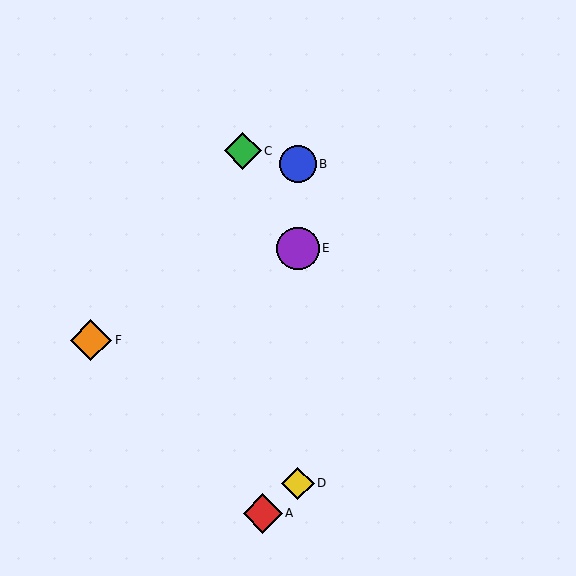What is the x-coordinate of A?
Object A is at x≈263.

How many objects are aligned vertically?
3 objects (B, D, E) are aligned vertically.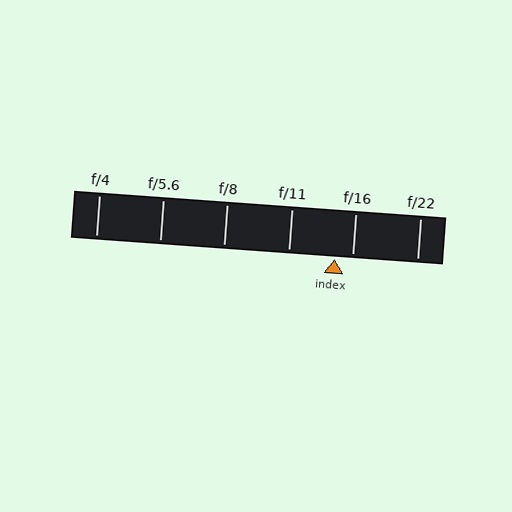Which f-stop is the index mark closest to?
The index mark is closest to f/16.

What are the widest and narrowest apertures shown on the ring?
The widest aperture shown is f/4 and the narrowest is f/22.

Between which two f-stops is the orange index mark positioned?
The index mark is between f/11 and f/16.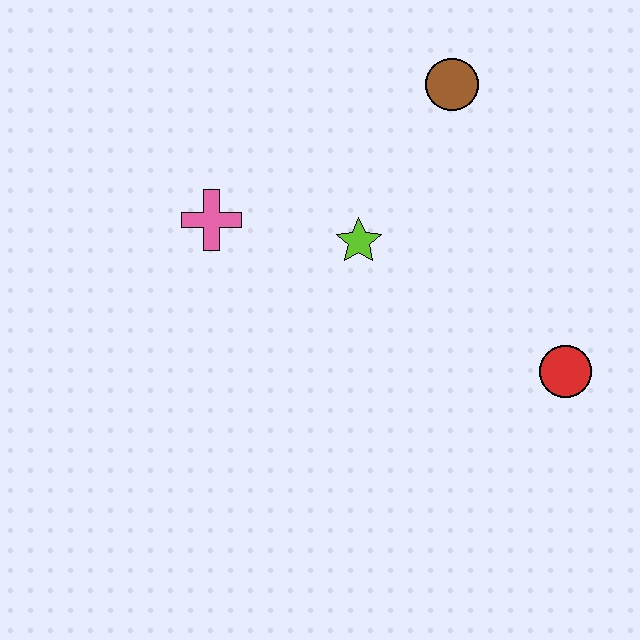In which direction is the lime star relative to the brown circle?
The lime star is below the brown circle.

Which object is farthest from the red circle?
The pink cross is farthest from the red circle.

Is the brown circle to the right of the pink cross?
Yes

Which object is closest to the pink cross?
The lime star is closest to the pink cross.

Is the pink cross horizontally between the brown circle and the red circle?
No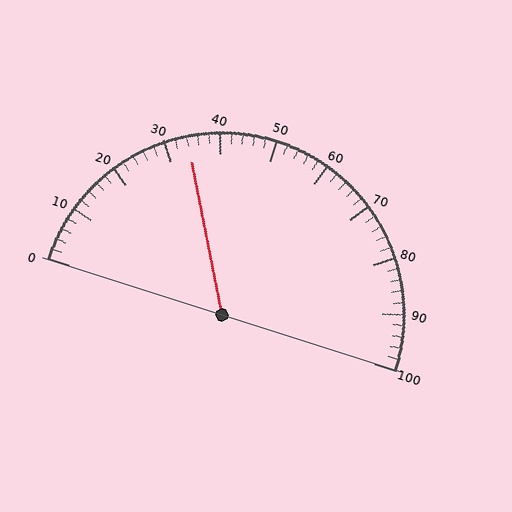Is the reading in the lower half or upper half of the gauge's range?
The reading is in the lower half of the range (0 to 100).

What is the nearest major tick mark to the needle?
The nearest major tick mark is 30.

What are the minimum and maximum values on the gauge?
The gauge ranges from 0 to 100.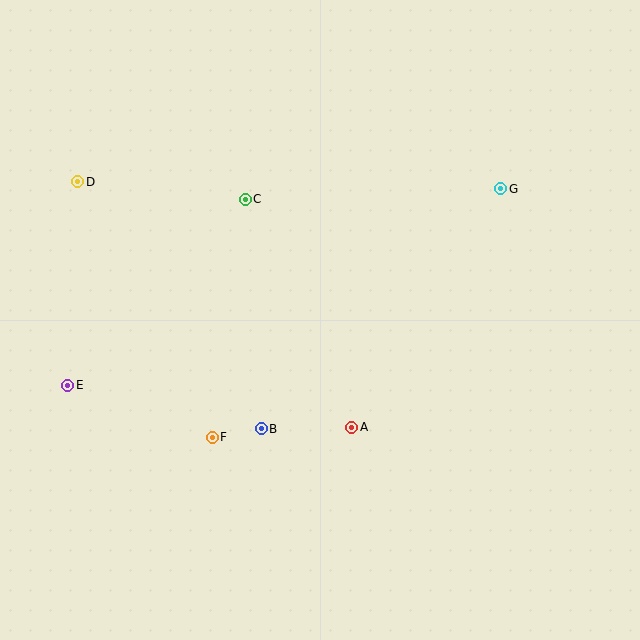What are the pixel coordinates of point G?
Point G is at (501, 189).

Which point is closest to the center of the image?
Point A at (352, 427) is closest to the center.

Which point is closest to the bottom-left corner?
Point E is closest to the bottom-left corner.